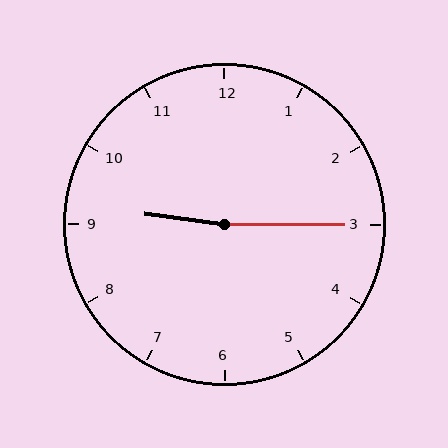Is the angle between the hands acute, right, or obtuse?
It is obtuse.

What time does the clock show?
9:15.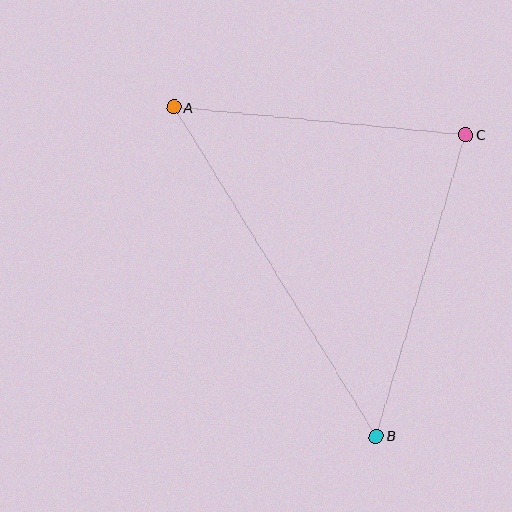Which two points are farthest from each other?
Points A and B are farthest from each other.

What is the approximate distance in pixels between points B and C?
The distance between B and C is approximately 315 pixels.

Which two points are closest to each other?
Points A and C are closest to each other.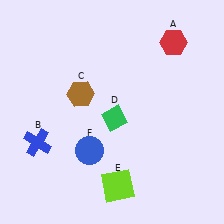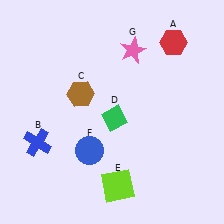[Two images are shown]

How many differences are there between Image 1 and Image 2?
There is 1 difference between the two images.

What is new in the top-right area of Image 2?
A pink star (G) was added in the top-right area of Image 2.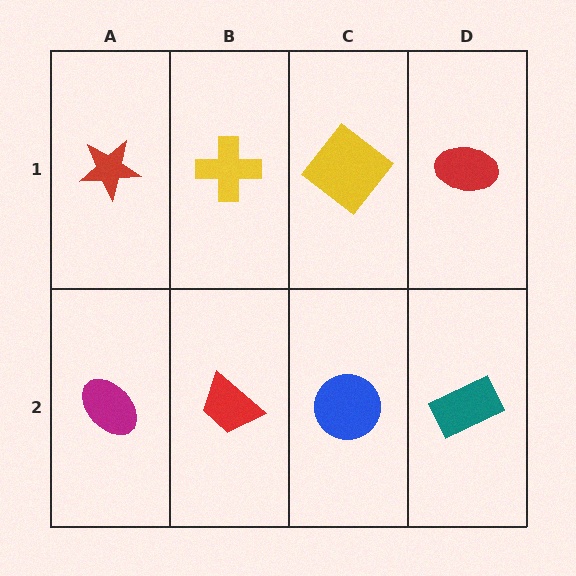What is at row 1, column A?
A red star.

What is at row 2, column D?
A teal rectangle.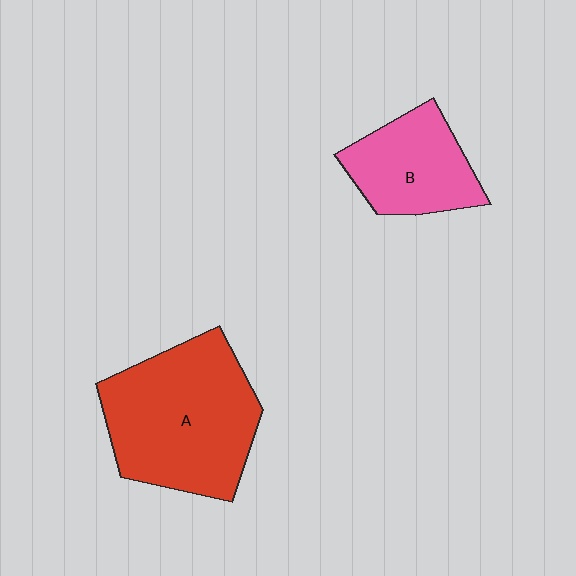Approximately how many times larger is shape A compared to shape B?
Approximately 1.8 times.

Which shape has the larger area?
Shape A (red).